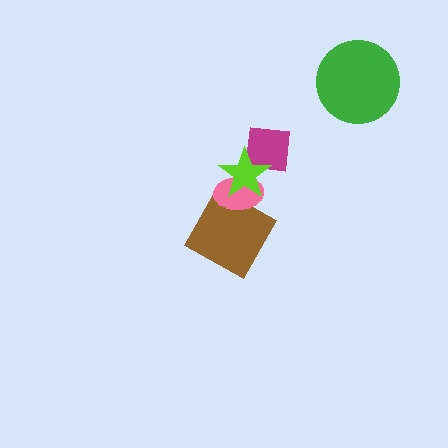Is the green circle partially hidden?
No, no other shape covers it.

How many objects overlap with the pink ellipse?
2 objects overlap with the pink ellipse.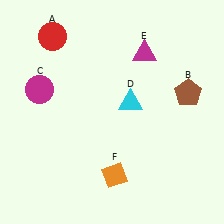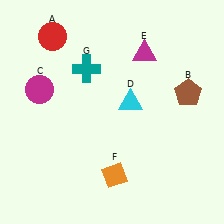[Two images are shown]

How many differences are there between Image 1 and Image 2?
There is 1 difference between the two images.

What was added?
A teal cross (G) was added in Image 2.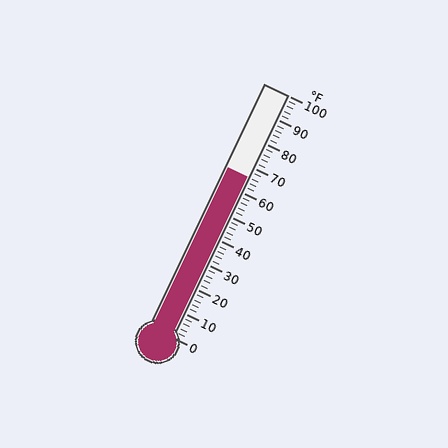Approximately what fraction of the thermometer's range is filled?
The thermometer is filled to approximately 65% of its range.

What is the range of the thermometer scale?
The thermometer scale ranges from 0°F to 100°F.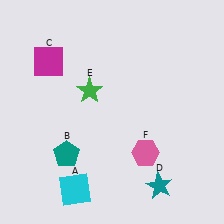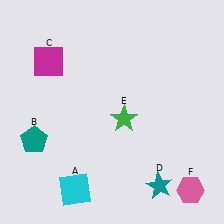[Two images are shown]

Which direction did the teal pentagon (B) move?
The teal pentagon (B) moved left.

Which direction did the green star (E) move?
The green star (E) moved right.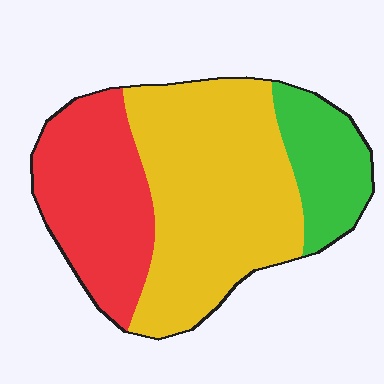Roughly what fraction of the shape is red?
Red takes up about one third (1/3) of the shape.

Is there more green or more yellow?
Yellow.